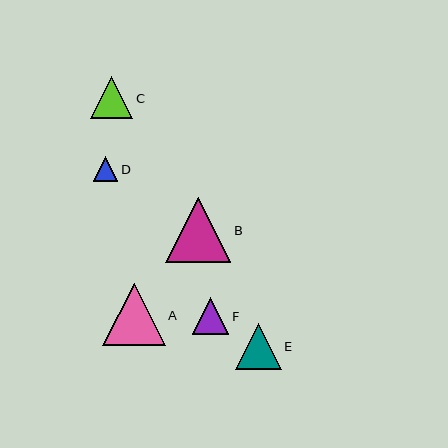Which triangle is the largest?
Triangle B is the largest with a size of approximately 65 pixels.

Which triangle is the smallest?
Triangle D is the smallest with a size of approximately 24 pixels.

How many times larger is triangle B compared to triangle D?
Triangle B is approximately 2.7 times the size of triangle D.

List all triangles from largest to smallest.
From largest to smallest: B, A, E, C, F, D.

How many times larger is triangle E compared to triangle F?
Triangle E is approximately 1.3 times the size of triangle F.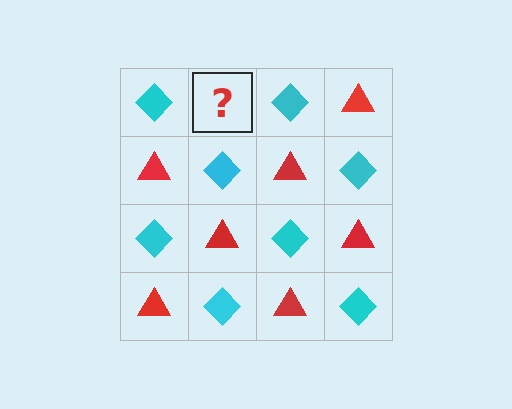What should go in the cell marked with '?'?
The missing cell should contain a red triangle.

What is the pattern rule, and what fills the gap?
The rule is that it alternates cyan diamond and red triangle in a checkerboard pattern. The gap should be filled with a red triangle.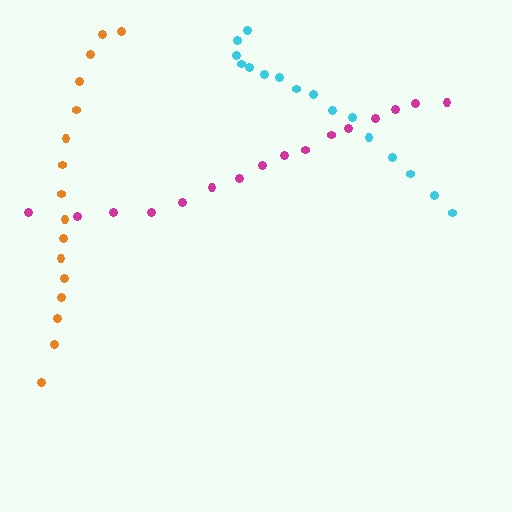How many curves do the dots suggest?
There are 3 distinct paths.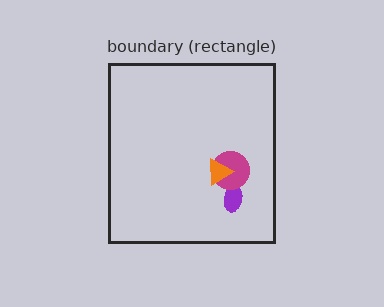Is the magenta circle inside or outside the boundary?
Inside.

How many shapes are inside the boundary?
3 inside, 0 outside.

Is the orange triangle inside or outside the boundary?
Inside.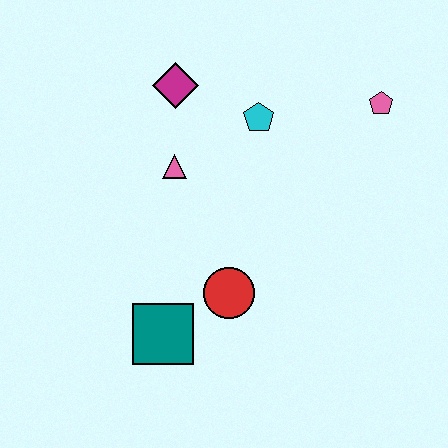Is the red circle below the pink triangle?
Yes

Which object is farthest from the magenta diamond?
The teal square is farthest from the magenta diamond.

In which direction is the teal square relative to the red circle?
The teal square is to the left of the red circle.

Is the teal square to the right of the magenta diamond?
No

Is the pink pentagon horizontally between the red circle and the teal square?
No